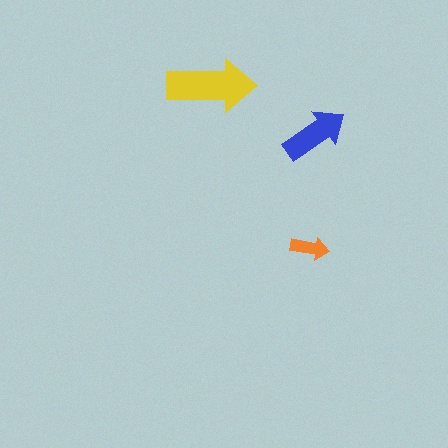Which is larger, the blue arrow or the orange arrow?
The blue one.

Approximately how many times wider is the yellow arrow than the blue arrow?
About 1.5 times wider.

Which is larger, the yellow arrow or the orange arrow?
The yellow one.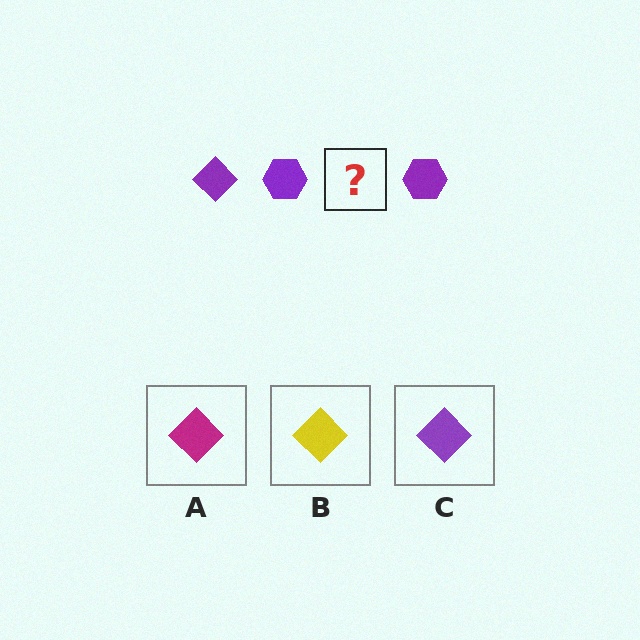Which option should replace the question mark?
Option C.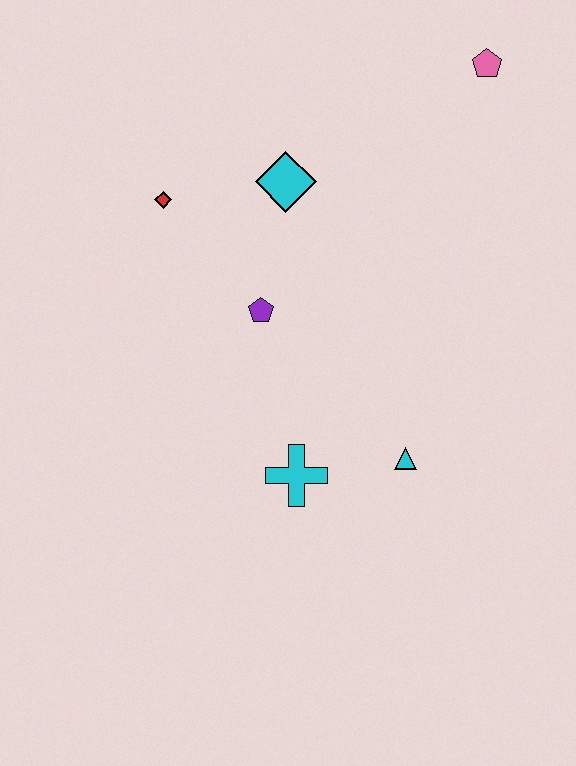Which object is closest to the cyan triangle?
The cyan cross is closest to the cyan triangle.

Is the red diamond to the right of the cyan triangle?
No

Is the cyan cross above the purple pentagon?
No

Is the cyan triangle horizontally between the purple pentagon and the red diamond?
No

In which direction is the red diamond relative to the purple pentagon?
The red diamond is above the purple pentagon.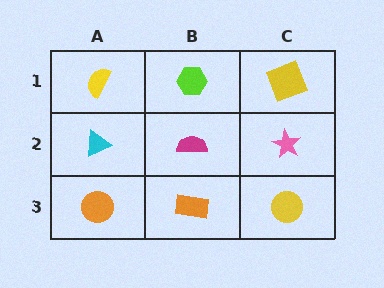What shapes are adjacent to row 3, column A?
A cyan triangle (row 2, column A), an orange rectangle (row 3, column B).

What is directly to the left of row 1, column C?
A lime hexagon.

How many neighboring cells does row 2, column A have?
3.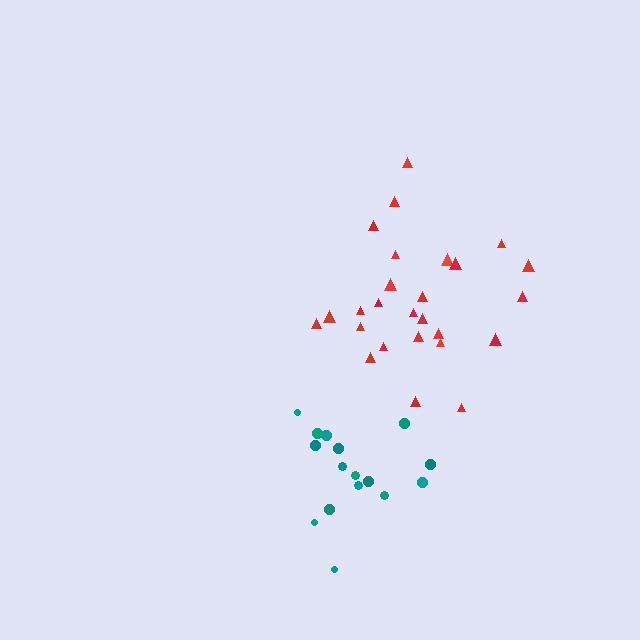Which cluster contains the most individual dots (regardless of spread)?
Red (26).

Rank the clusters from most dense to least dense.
red, teal.